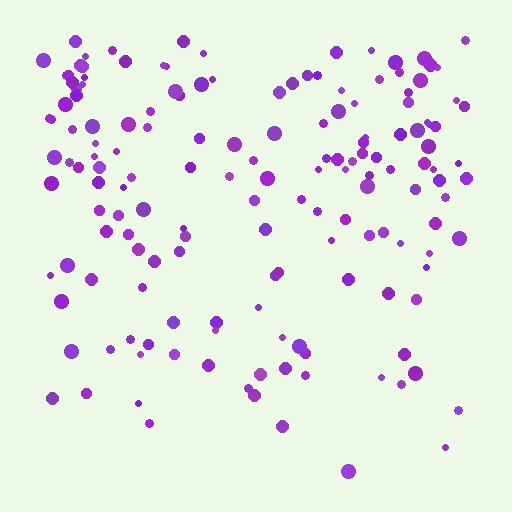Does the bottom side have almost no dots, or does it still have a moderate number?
Still a moderate number, just noticeably fewer than the top.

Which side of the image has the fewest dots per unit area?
The bottom.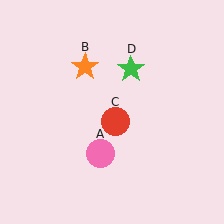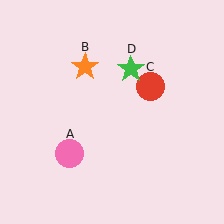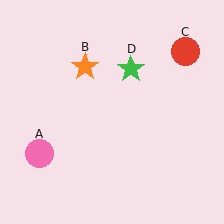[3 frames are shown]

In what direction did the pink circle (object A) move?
The pink circle (object A) moved left.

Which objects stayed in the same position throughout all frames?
Orange star (object B) and green star (object D) remained stationary.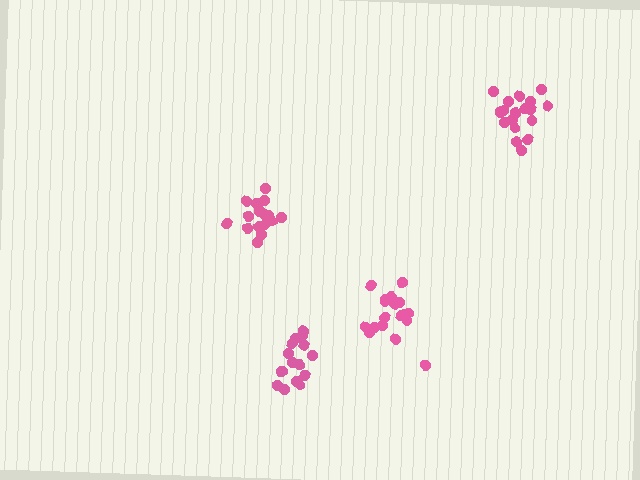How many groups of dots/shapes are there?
There are 4 groups.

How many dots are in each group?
Group 1: 16 dots, Group 2: 17 dots, Group 3: 18 dots, Group 4: 19 dots (70 total).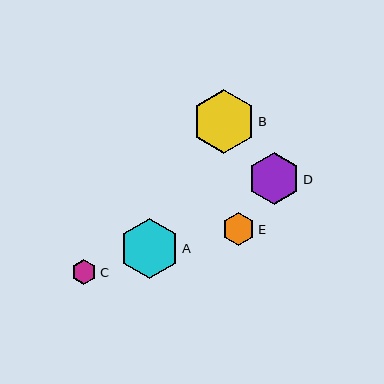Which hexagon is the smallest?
Hexagon C is the smallest with a size of approximately 25 pixels.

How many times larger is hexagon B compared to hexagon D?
Hexagon B is approximately 1.2 times the size of hexagon D.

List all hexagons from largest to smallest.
From largest to smallest: B, A, D, E, C.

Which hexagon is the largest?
Hexagon B is the largest with a size of approximately 64 pixels.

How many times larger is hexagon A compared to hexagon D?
Hexagon A is approximately 1.1 times the size of hexagon D.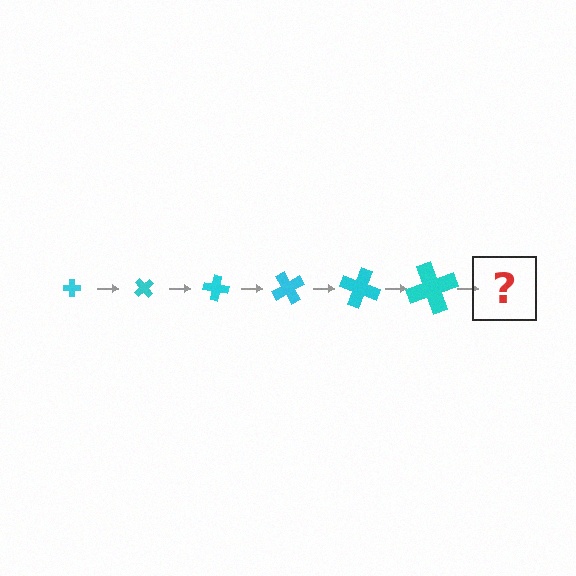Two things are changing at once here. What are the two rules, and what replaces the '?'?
The two rules are that the cross grows larger each step and it rotates 50 degrees each step. The '?' should be a cross, larger than the previous one and rotated 300 degrees from the start.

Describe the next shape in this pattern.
It should be a cross, larger than the previous one and rotated 300 degrees from the start.